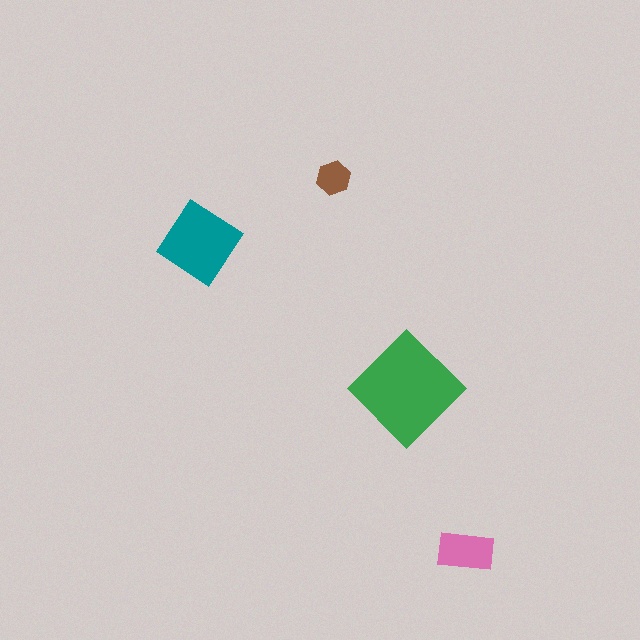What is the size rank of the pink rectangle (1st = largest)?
3rd.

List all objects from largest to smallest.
The green diamond, the teal diamond, the pink rectangle, the brown hexagon.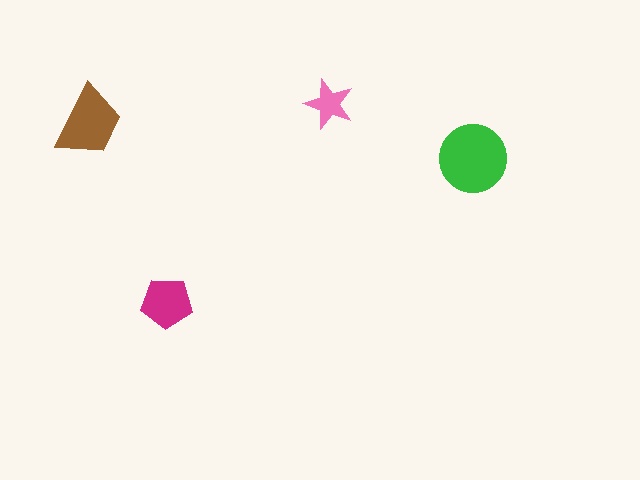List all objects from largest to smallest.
The green circle, the brown trapezoid, the magenta pentagon, the pink star.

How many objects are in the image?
There are 4 objects in the image.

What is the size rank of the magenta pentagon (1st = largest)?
3rd.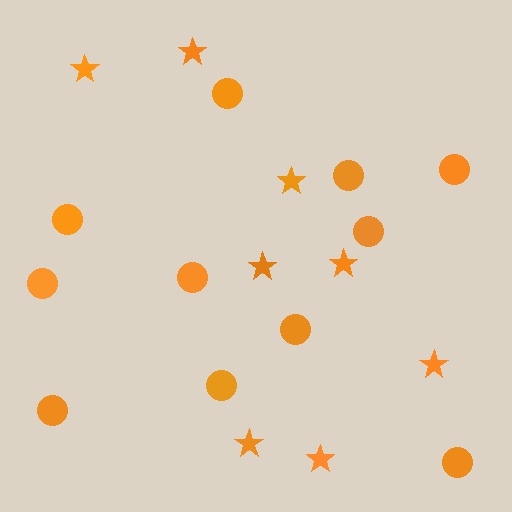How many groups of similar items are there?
There are 2 groups: one group of circles (11) and one group of stars (8).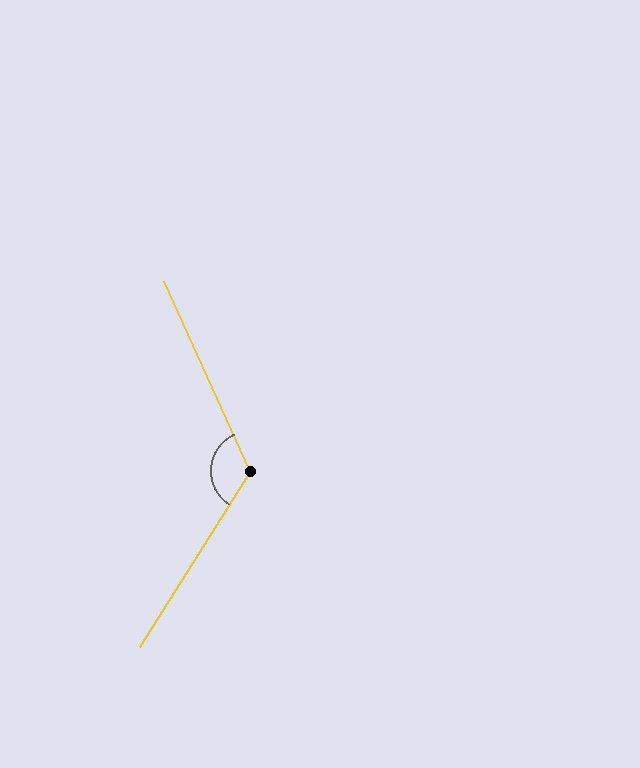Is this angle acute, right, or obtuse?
It is obtuse.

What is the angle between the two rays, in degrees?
Approximately 123 degrees.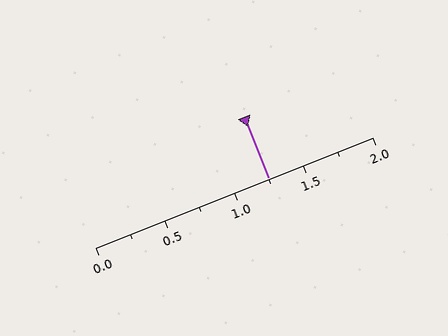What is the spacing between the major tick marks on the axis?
The major ticks are spaced 0.5 apart.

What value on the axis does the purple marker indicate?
The marker indicates approximately 1.25.